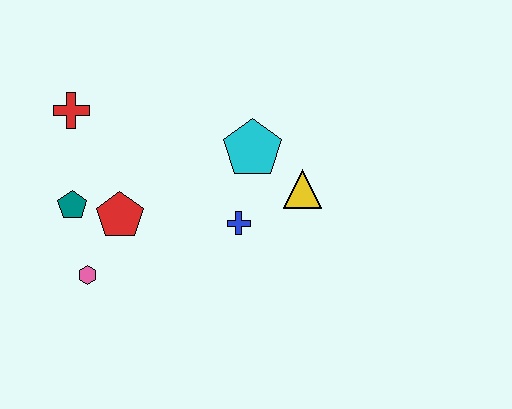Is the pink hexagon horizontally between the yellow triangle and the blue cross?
No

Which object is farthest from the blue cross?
The red cross is farthest from the blue cross.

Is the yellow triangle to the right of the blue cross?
Yes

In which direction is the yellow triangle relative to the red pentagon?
The yellow triangle is to the right of the red pentagon.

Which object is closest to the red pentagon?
The teal pentagon is closest to the red pentagon.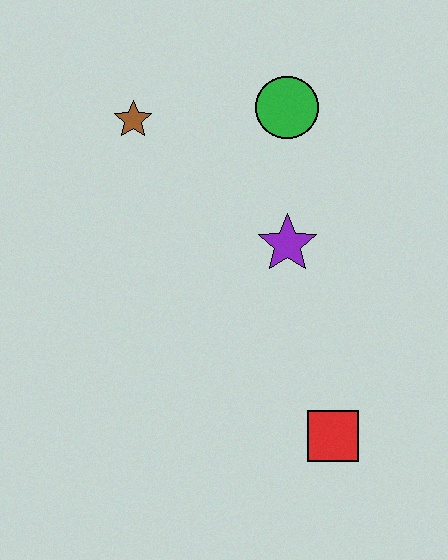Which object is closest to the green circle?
The purple star is closest to the green circle.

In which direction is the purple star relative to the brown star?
The purple star is to the right of the brown star.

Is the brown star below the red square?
No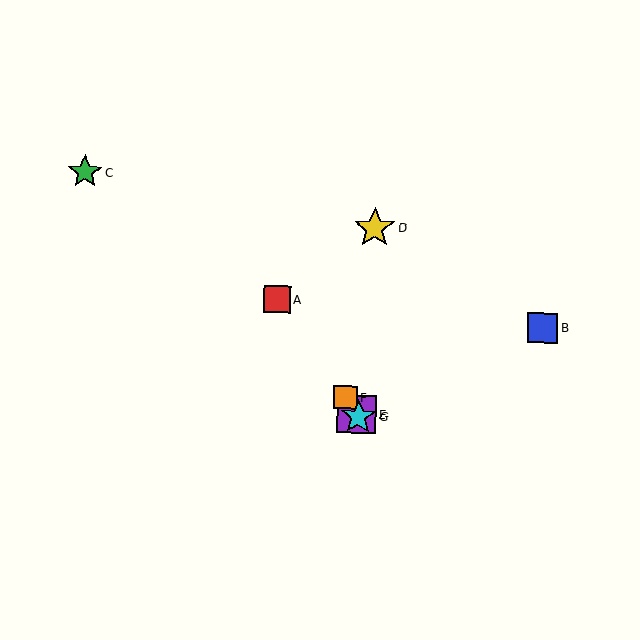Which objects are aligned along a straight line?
Objects A, E, F, G are aligned along a straight line.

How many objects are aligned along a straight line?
4 objects (A, E, F, G) are aligned along a straight line.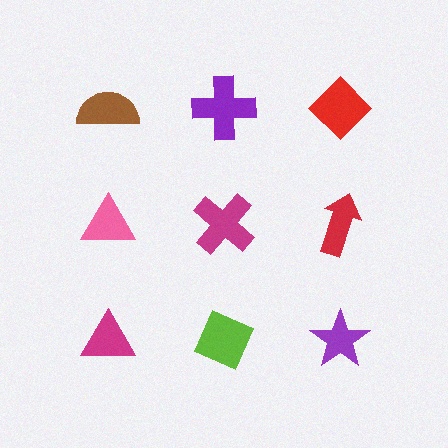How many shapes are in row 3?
3 shapes.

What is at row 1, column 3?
A red diamond.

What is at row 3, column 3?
A purple star.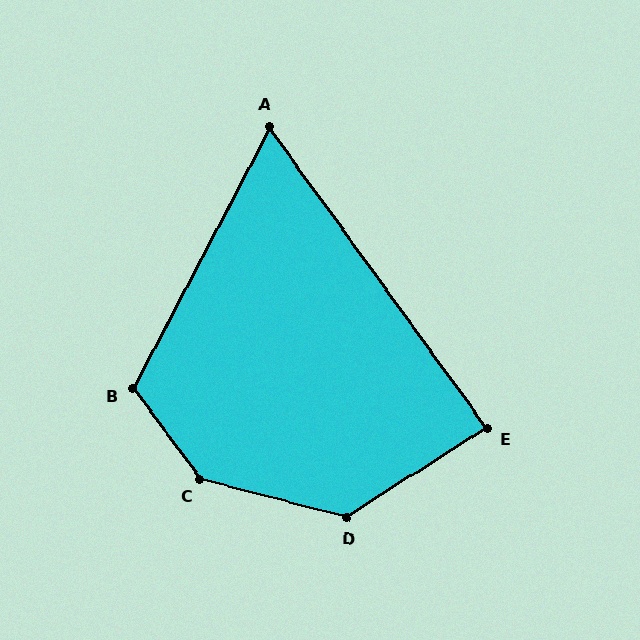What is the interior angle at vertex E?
Approximately 86 degrees (approximately right).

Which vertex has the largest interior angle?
C, at approximately 141 degrees.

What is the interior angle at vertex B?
Approximately 116 degrees (obtuse).